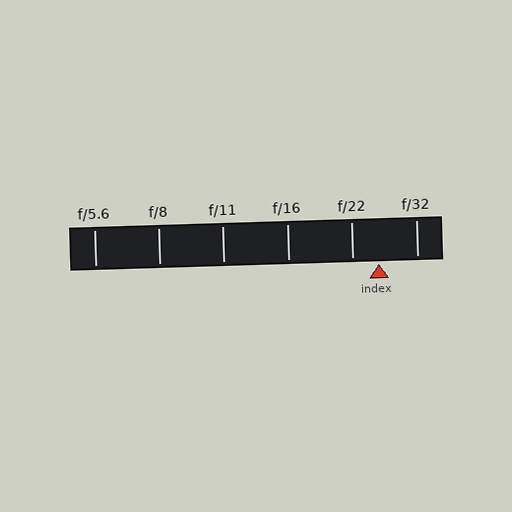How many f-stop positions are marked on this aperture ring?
There are 6 f-stop positions marked.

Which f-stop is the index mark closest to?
The index mark is closest to f/22.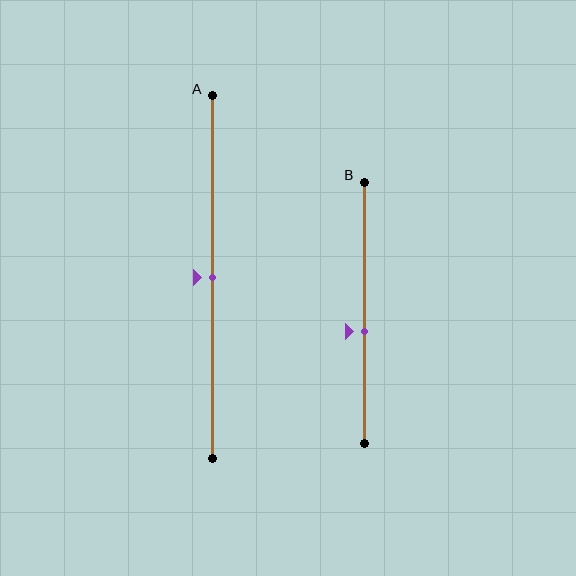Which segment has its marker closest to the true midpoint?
Segment A has its marker closest to the true midpoint.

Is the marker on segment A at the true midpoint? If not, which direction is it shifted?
Yes, the marker on segment A is at the true midpoint.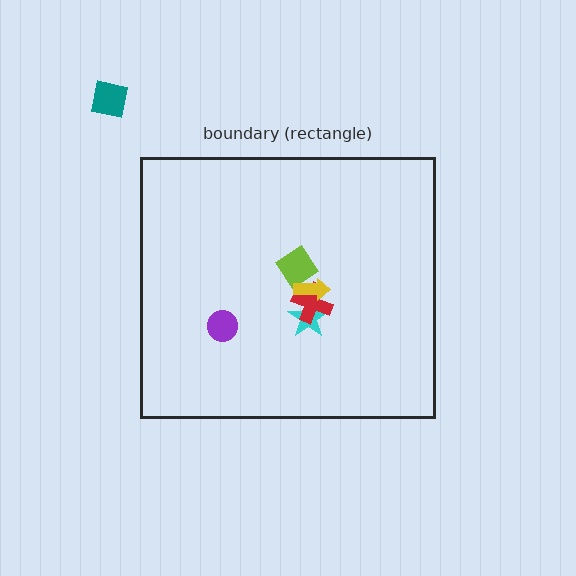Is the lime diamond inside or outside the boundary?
Inside.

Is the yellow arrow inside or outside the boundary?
Inside.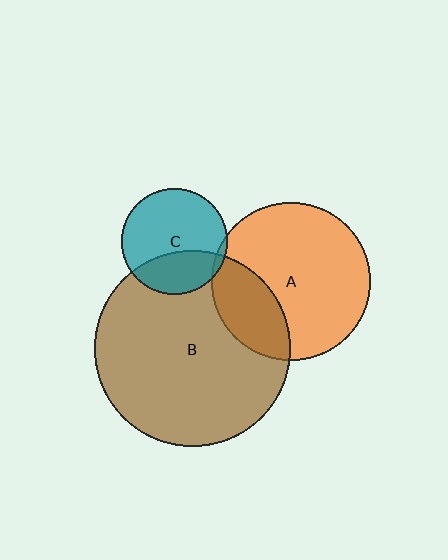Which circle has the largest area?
Circle B (brown).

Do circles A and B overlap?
Yes.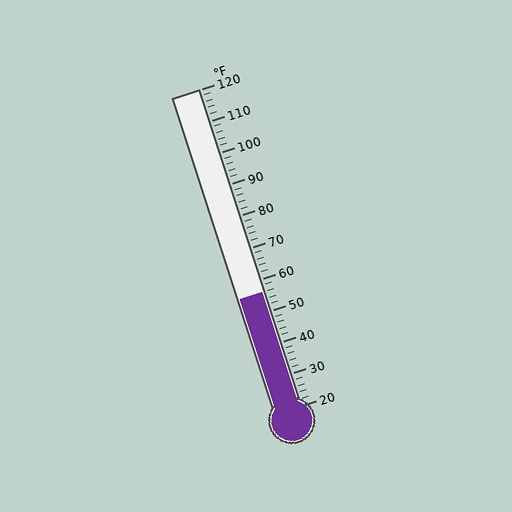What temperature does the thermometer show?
The thermometer shows approximately 56°F.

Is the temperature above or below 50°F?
The temperature is above 50°F.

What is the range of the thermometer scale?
The thermometer scale ranges from 20°F to 120°F.